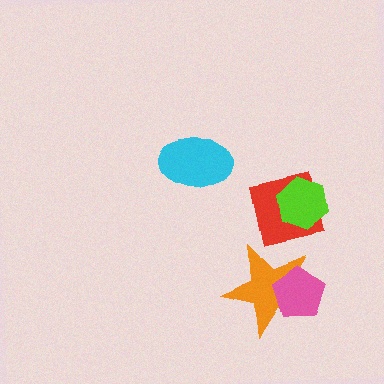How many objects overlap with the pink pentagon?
1 object overlaps with the pink pentagon.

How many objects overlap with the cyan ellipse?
0 objects overlap with the cyan ellipse.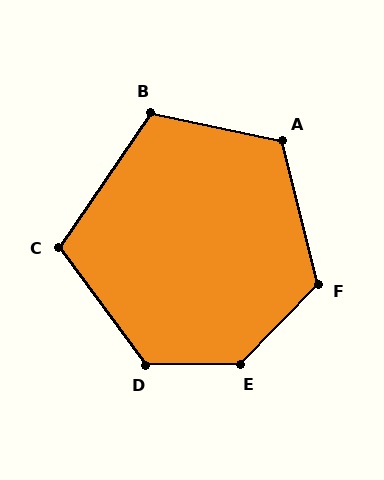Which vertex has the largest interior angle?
E, at approximately 135 degrees.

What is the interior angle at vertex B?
Approximately 112 degrees (obtuse).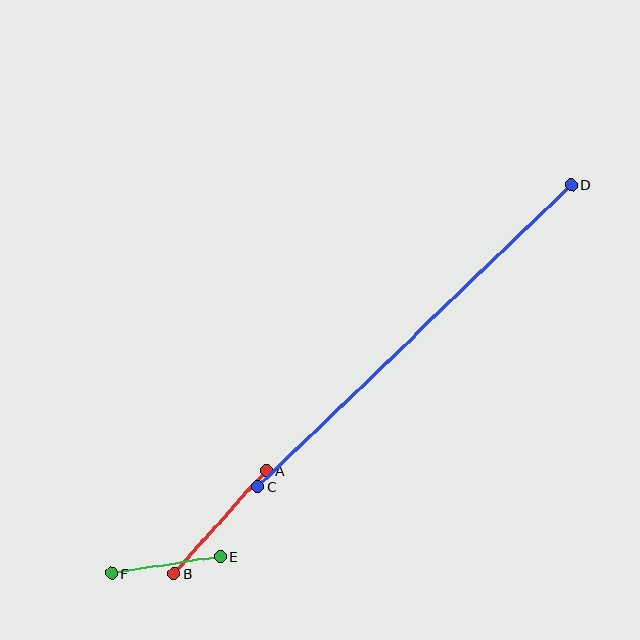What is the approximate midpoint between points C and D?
The midpoint is at approximately (415, 335) pixels.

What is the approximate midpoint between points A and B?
The midpoint is at approximately (220, 522) pixels.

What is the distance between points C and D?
The distance is approximately 434 pixels.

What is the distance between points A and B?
The distance is approximately 138 pixels.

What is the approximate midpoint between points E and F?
The midpoint is at approximately (166, 565) pixels.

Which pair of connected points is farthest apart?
Points C and D are farthest apart.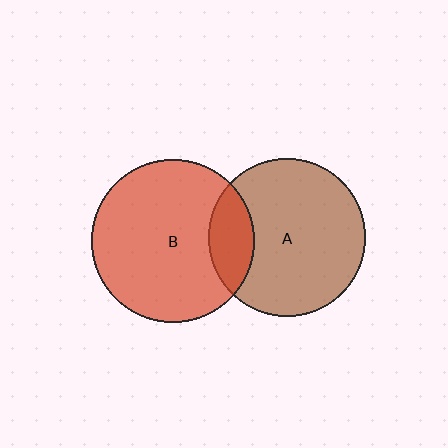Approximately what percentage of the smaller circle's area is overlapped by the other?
Approximately 20%.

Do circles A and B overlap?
Yes.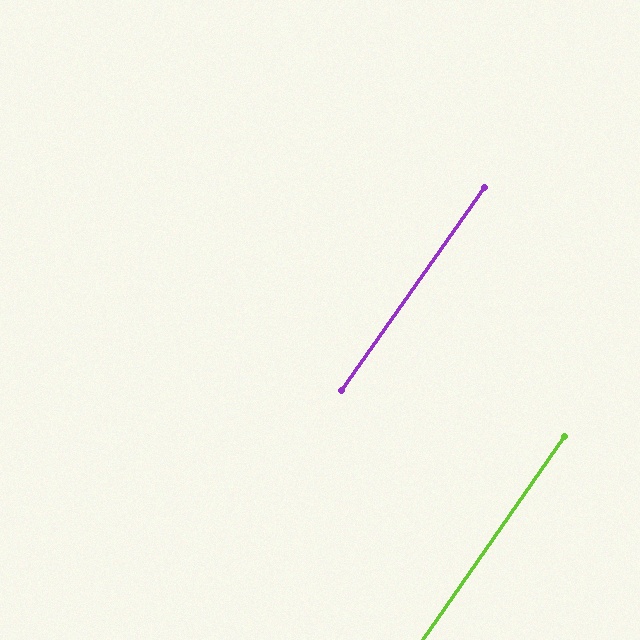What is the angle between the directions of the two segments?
Approximately 0 degrees.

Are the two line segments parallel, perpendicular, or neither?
Parallel — their directions differ by only 0.0°.